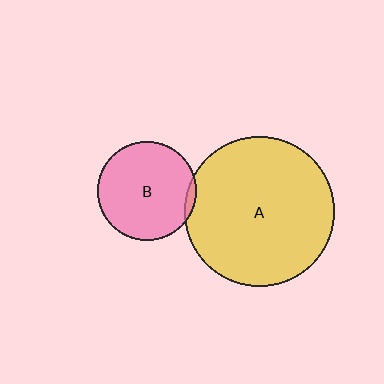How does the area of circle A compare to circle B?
Approximately 2.3 times.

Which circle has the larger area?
Circle A (yellow).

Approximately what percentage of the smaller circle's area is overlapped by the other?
Approximately 5%.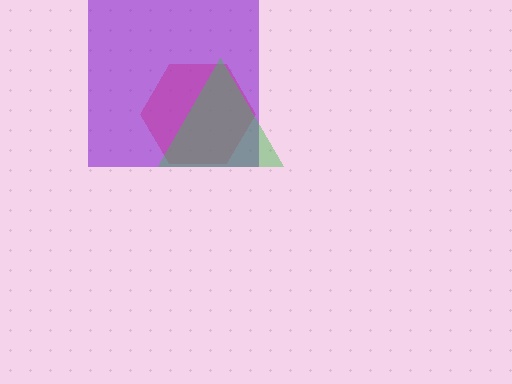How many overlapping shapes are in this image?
There are 3 overlapping shapes in the image.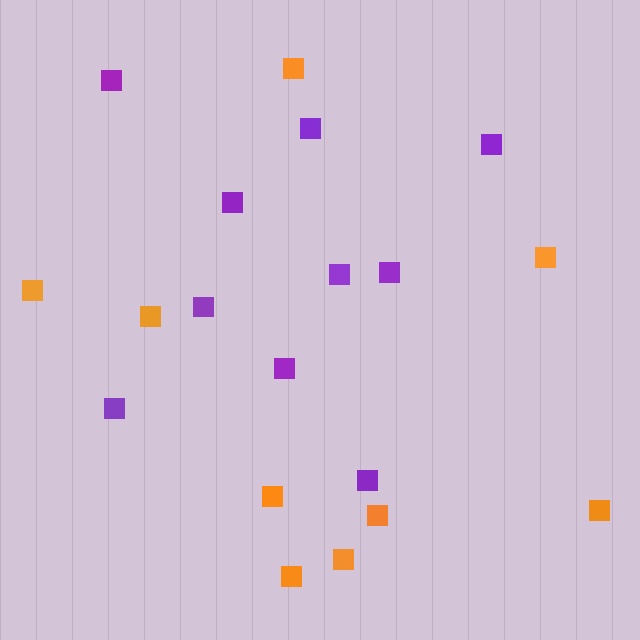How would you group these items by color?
There are 2 groups: one group of purple squares (10) and one group of orange squares (9).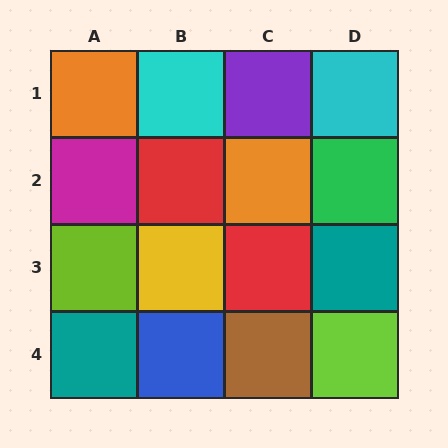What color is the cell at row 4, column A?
Teal.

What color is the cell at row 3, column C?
Red.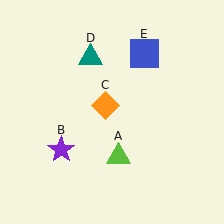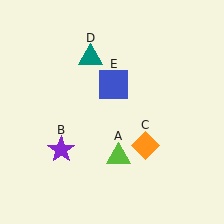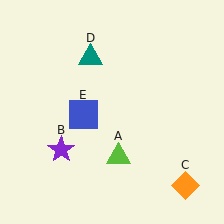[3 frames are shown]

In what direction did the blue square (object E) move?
The blue square (object E) moved down and to the left.